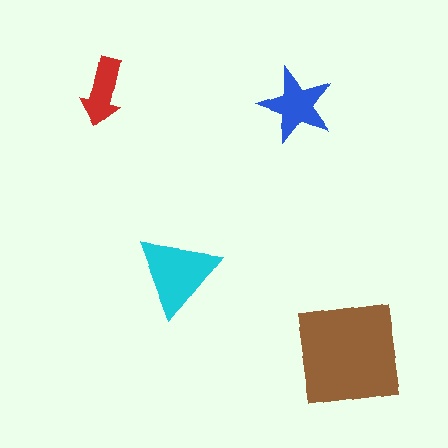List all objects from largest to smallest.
The brown square, the cyan triangle, the blue star, the red arrow.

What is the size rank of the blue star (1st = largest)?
3rd.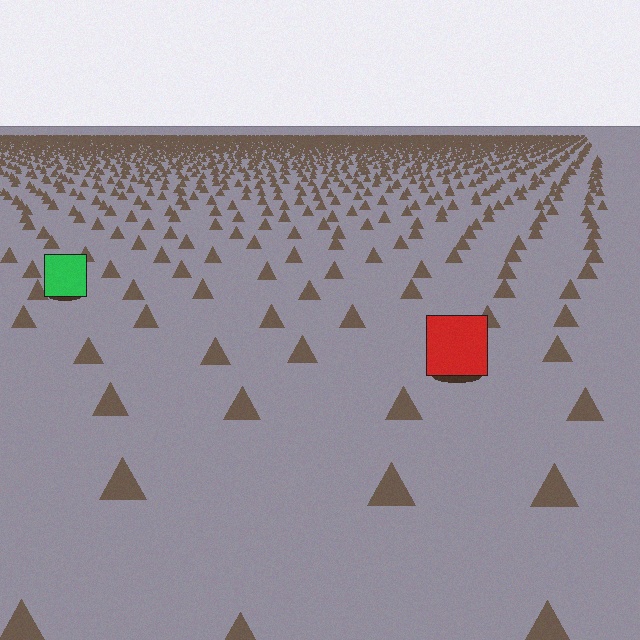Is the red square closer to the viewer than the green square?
Yes. The red square is closer — you can tell from the texture gradient: the ground texture is coarser near it.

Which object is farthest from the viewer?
The green square is farthest from the viewer. It appears smaller and the ground texture around it is denser.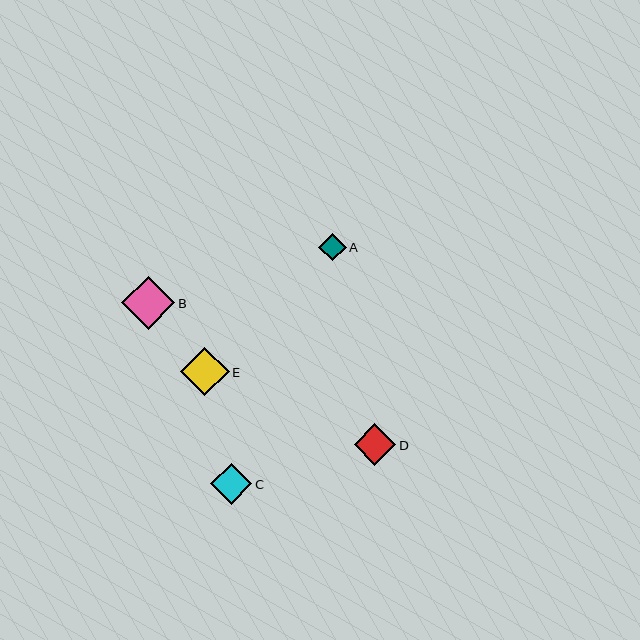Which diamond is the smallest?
Diamond A is the smallest with a size of approximately 28 pixels.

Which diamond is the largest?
Diamond B is the largest with a size of approximately 54 pixels.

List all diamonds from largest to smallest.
From largest to smallest: B, E, D, C, A.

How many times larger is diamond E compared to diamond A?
Diamond E is approximately 1.7 times the size of diamond A.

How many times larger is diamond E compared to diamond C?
Diamond E is approximately 1.2 times the size of diamond C.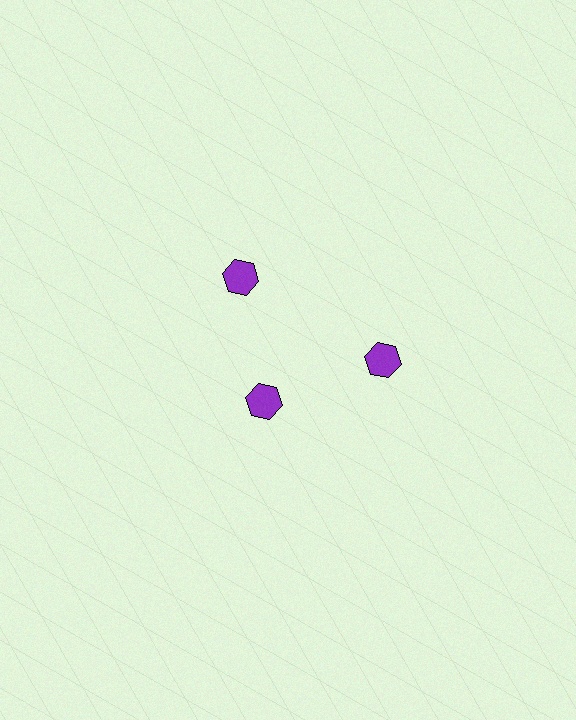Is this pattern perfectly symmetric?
No. The 3 purple hexagons are arranged in a ring, but one element near the 7 o'clock position is pulled inward toward the center, breaking the 3-fold rotational symmetry.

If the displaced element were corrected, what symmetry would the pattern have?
It would have 3-fold rotational symmetry — the pattern would map onto itself every 120 degrees.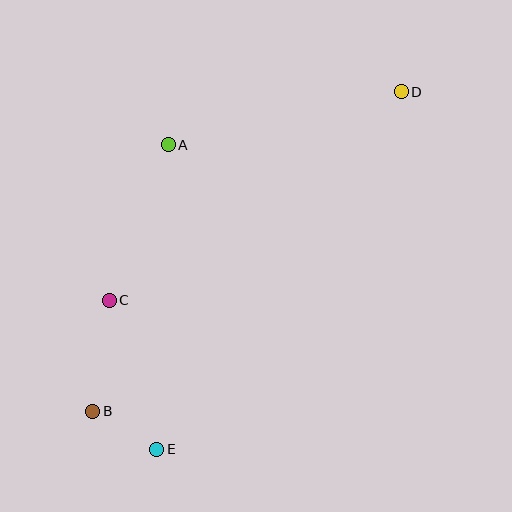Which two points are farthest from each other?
Points B and D are farthest from each other.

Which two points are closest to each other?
Points B and E are closest to each other.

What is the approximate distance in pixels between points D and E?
The distance between D and E is approximately 433 pixels.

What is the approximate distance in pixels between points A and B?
The distance between A and B is approximately 277 pixels.